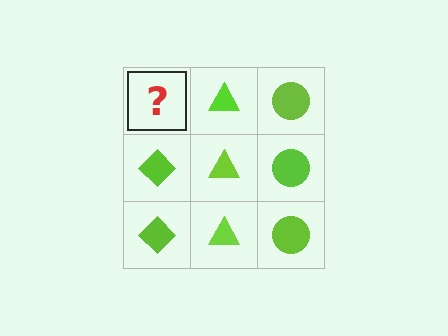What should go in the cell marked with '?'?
The missing cell should contain a lime diamond.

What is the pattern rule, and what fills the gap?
The rule is that each column has a consistent shape. The gap should be filled with a lime diamond.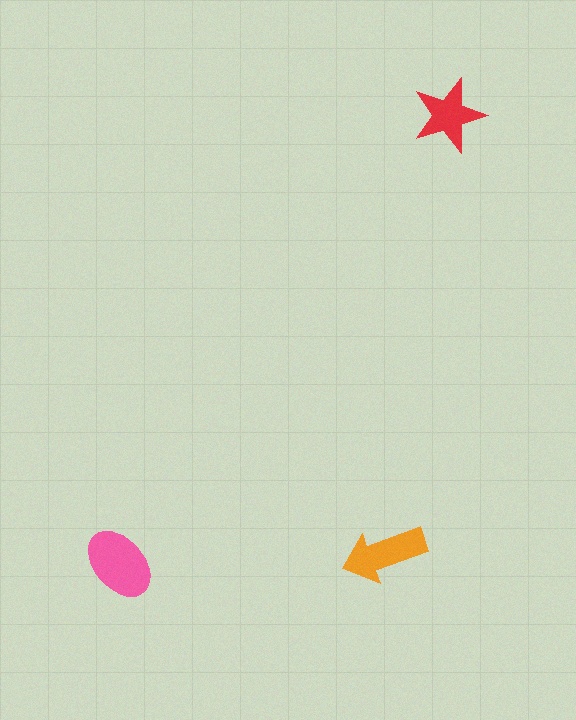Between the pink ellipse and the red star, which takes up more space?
The pink ellipse.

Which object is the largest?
The pink ellipse.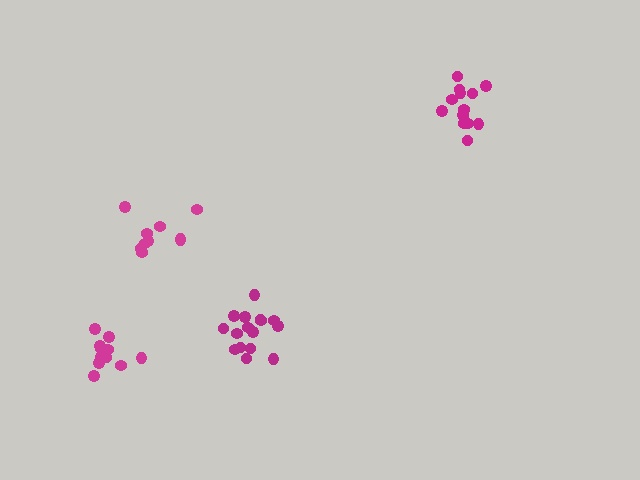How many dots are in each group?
Group 1: 12 dots, Group 2: 11 dots, Group 3: 14 dots, Group 4: 16 dots (53 total).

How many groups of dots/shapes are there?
There are 4 groups.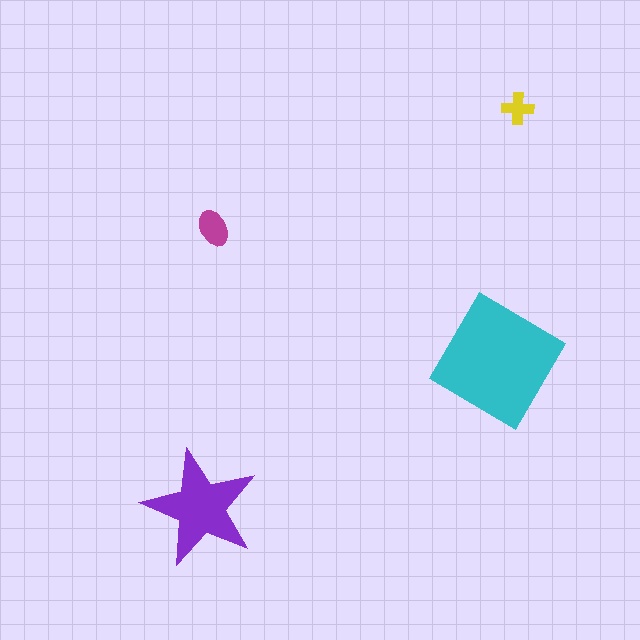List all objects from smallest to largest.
The yellow cross, the magenta ellipse, the purple star, the cyan diamond.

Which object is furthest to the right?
The yellow cross is rightmost.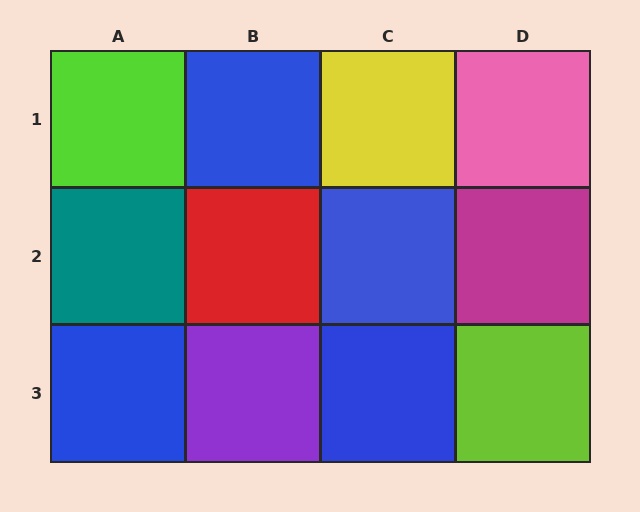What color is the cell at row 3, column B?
Purple.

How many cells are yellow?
1 cell is yellow.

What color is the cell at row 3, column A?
Blue.